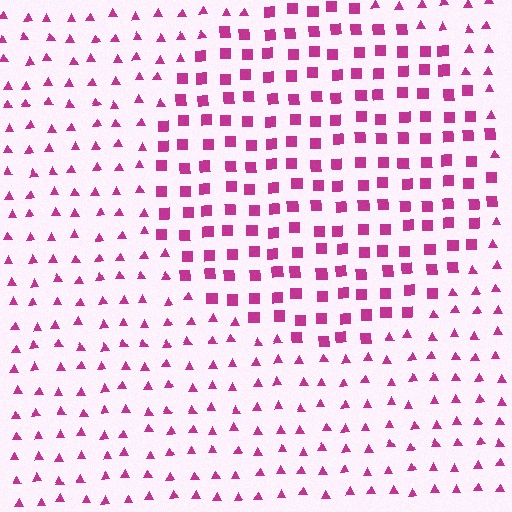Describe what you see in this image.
The image is filled with small magenta elements arranged in a uniform grid. A circle-shaped region contains squares, while the surrounding area contains triangles. The boundary is defined purely by the change in element shape.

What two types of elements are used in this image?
The image uses squares inside the circle region and triangles outside it.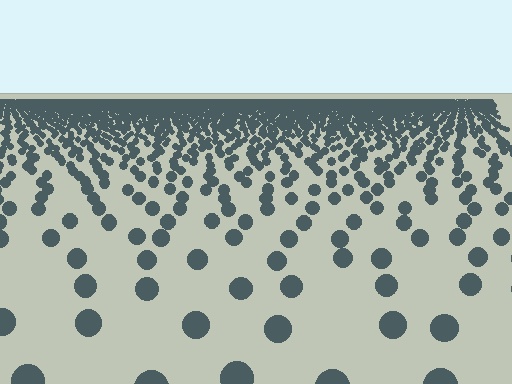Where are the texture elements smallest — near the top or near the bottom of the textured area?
Near the top.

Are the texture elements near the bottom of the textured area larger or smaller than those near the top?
Larger. Near the bottom, elements are closer to the viewer and appear at a bigger on-screen size.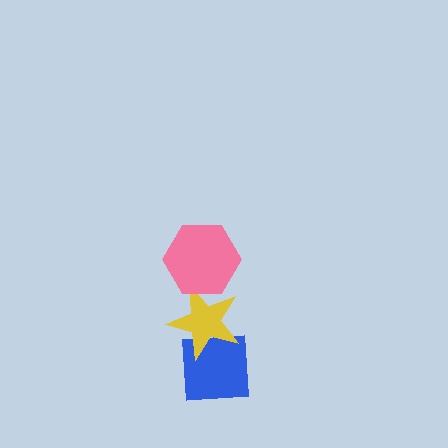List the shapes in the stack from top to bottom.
From top to bottom: the pink hexagon, the yellow star, the blue square.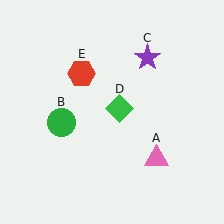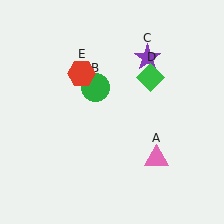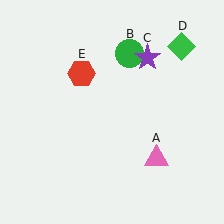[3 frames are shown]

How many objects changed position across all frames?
2 objects changed position: green circle (object B), green diamond (object D).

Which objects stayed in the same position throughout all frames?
Pink triangle (object A) and purple star (object C) and red hexagon (object E) remained stationary.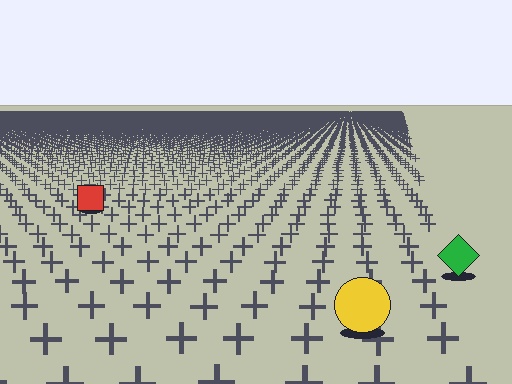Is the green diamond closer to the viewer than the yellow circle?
No. The yellow circle is closer — you can tell from the texture gradient: the ground texture is coarser near it.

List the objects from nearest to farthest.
From nearest to farthest: the yellow circle, the green diamond, the red square.